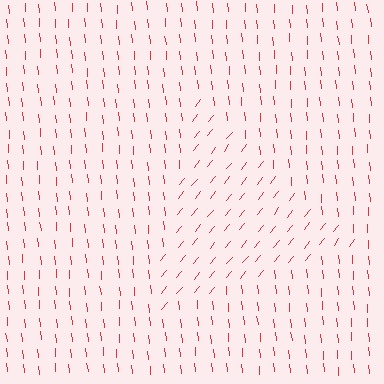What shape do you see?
I see a triangle.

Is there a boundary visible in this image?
Yes, there is a texture boundary formed by a change in line orientation.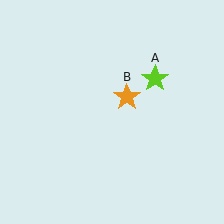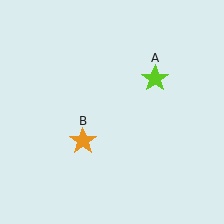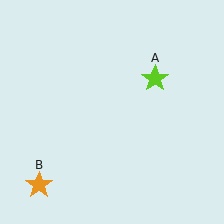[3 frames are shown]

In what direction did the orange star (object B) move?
The orange star (object B) moved down and to the left.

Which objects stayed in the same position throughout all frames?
Lime star (object A) remained stationary.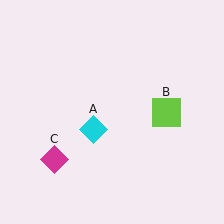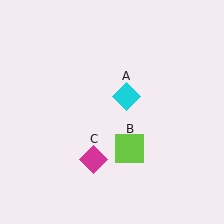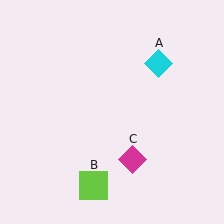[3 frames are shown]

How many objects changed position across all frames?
3 objects changed position: cyan diamond (object A), lime square (object B), magenta diamond (object C).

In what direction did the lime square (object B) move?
The lime square (object B) moved down and to the left.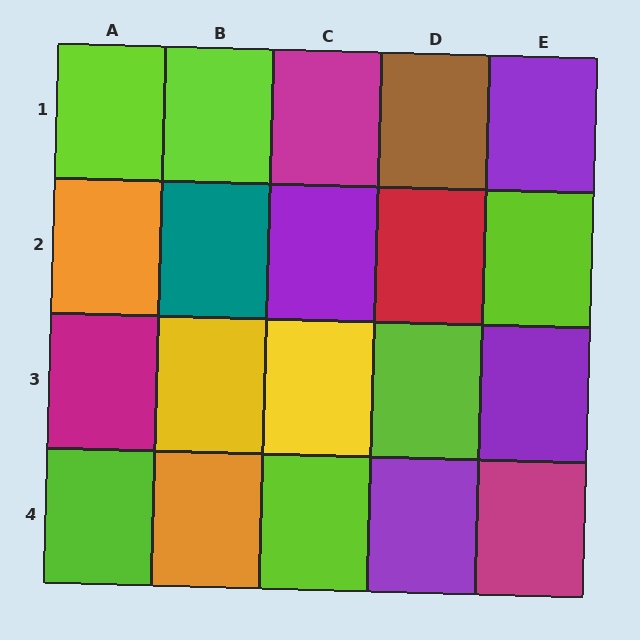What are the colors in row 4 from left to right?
Lime, orange, lime, purple, magenta.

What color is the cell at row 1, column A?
Lime.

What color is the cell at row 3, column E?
Purple.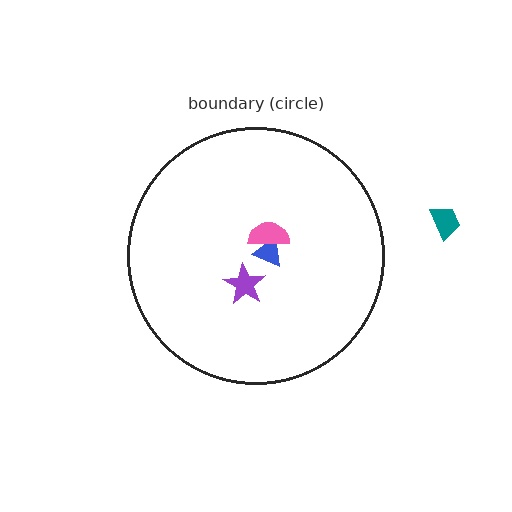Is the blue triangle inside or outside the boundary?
Inside.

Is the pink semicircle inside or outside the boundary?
Inside.